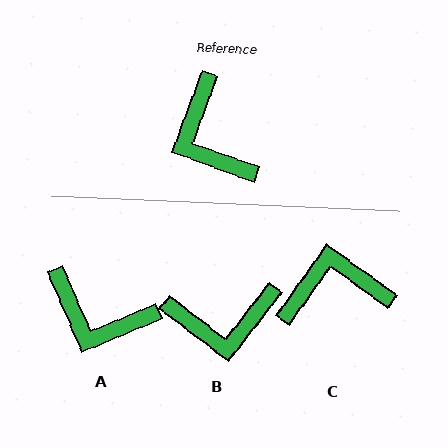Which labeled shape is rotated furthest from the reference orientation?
C, about 105 degrees away.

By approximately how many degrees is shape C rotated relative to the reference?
Approximately 105 degrees clockwise.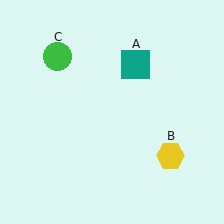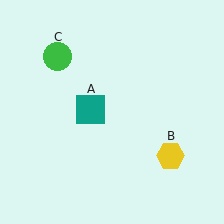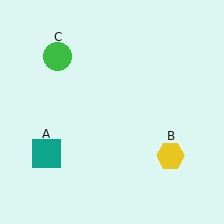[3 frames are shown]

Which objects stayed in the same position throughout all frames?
Yellow hexagon (object B) and green circle (object C) remained stationary.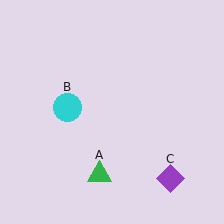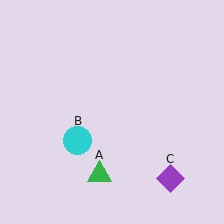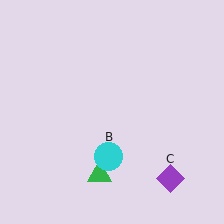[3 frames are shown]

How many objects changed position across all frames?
1 object changed position: cyan circle (object B).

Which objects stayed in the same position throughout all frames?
Green triangle (object A) and purple diamond (object C) remained stationary.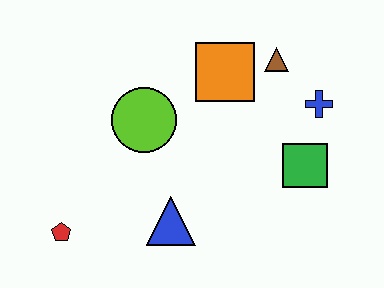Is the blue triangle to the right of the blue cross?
No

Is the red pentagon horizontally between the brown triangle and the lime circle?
No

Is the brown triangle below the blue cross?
No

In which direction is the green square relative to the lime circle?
The green square is to the right of the lime circle.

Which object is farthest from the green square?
The red pentagon is farthest from the green square.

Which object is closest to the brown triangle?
The orange square is closest to the brown triangle.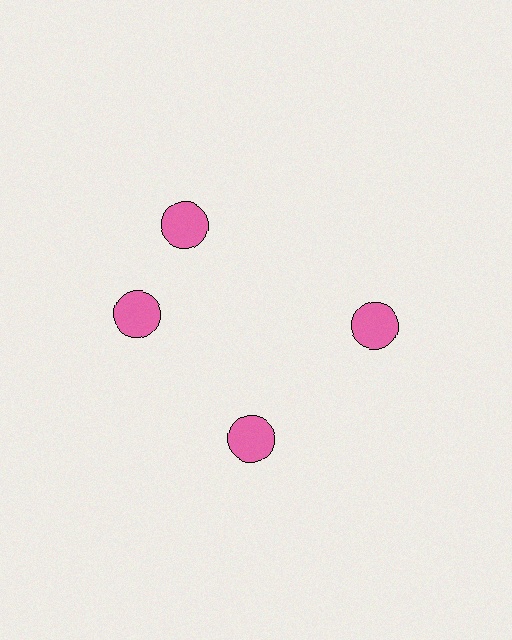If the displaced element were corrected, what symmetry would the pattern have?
It would have 4-fold rotational symmetry — the pattern would map onto itself every 90 degrees.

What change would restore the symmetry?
The symmetry would be restored by rotating it back into even spacing with its neighbors so that all 4 circles sit at equal angles and equal distance from the center.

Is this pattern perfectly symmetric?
No. The 4 pink circles are arranged in a ring, but one element near the 12 o'clock position is rotated out of alignment along the ring, breaking the 4-fold rotational symmetry.